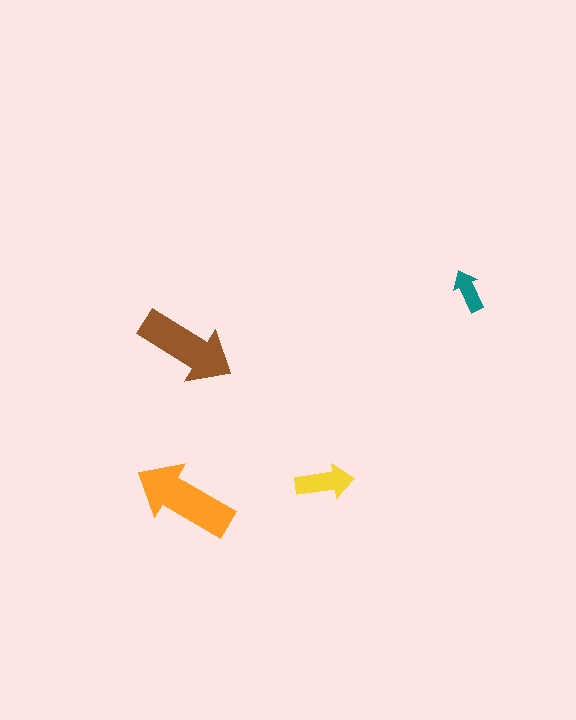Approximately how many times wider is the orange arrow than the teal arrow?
About 2.5 times wider.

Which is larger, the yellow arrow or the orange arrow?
The orange one.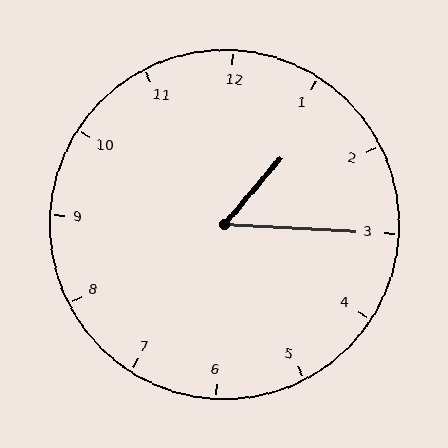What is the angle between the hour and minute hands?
Approximately 52 degrees.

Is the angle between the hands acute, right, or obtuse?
It is acute.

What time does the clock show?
1:15.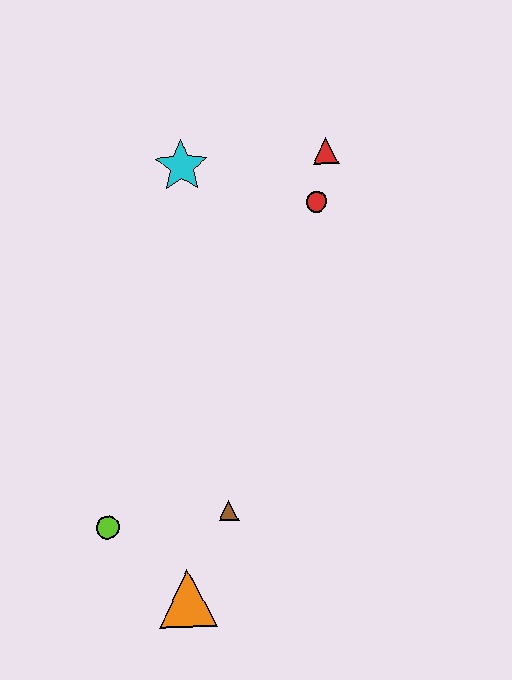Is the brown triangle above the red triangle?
No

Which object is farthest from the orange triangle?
The red triangle is farthest from the orange triangle.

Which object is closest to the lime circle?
The orange triangle is closest to the lime circle.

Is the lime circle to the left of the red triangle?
Yes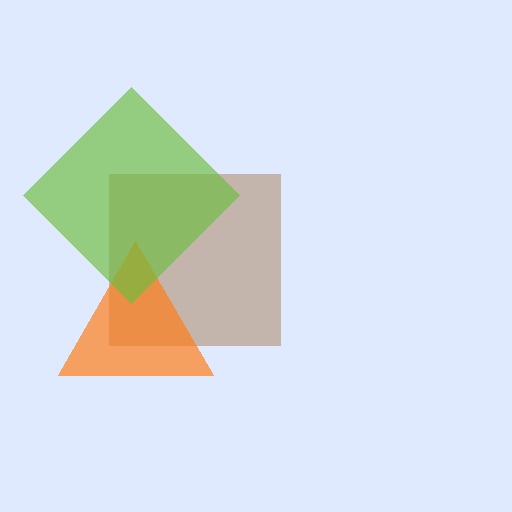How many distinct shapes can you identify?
There are 3 distinct shapes: a brown square, an orange triangle, a lime diamond.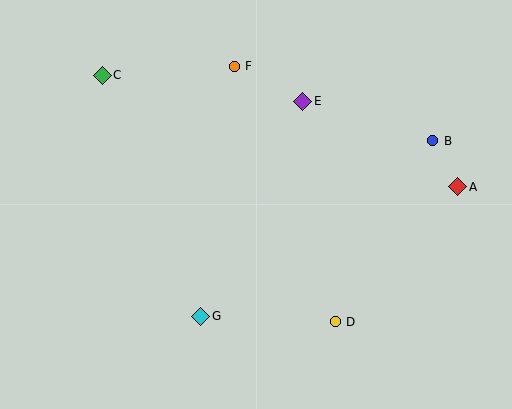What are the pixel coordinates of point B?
Point B is at (433, 141).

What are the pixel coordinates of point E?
Point E is at (302, 101).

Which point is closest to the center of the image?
Point E at (302, 101) is closest to the center.